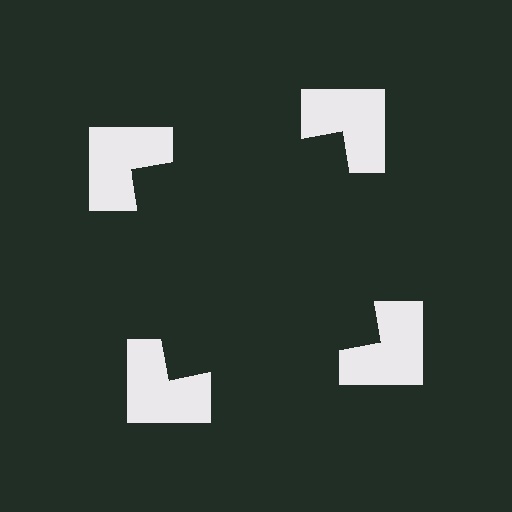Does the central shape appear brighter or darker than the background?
It typically appears slightly darker than the background, even though no actual brightness change is drawn.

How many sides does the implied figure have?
4 sides.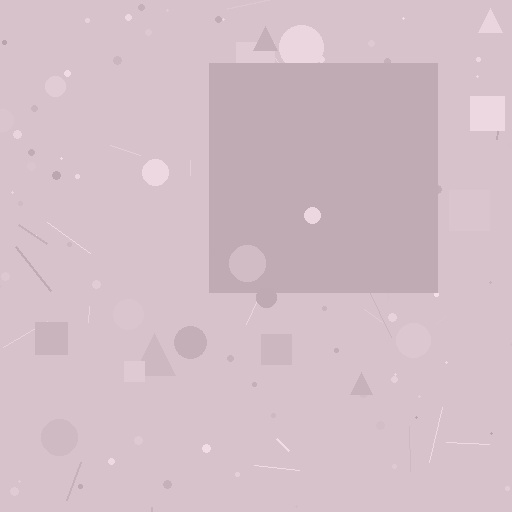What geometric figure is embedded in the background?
A square is embedded in the background.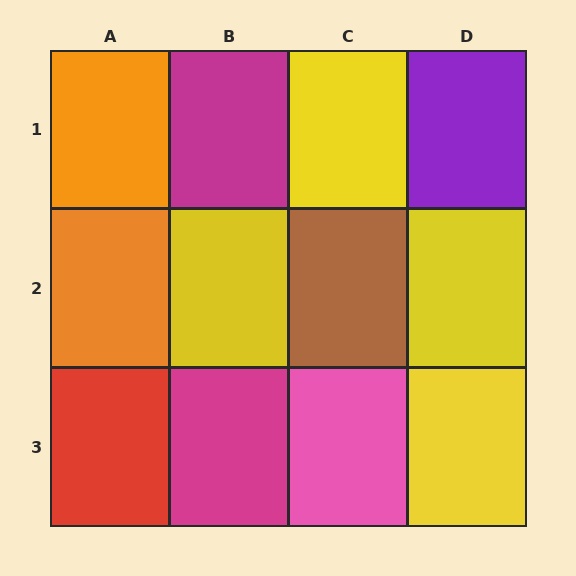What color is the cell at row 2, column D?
Yellow.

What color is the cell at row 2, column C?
Brown.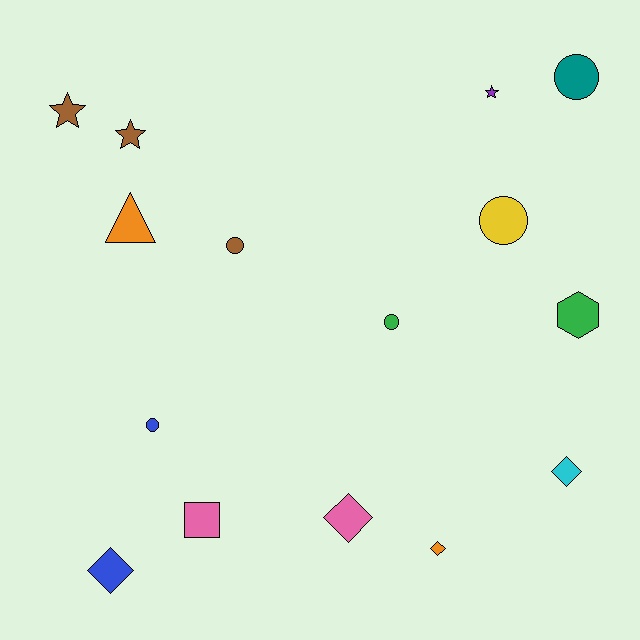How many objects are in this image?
There are 15 objects.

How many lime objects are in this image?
There are no lime objects.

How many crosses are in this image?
There are no crosses.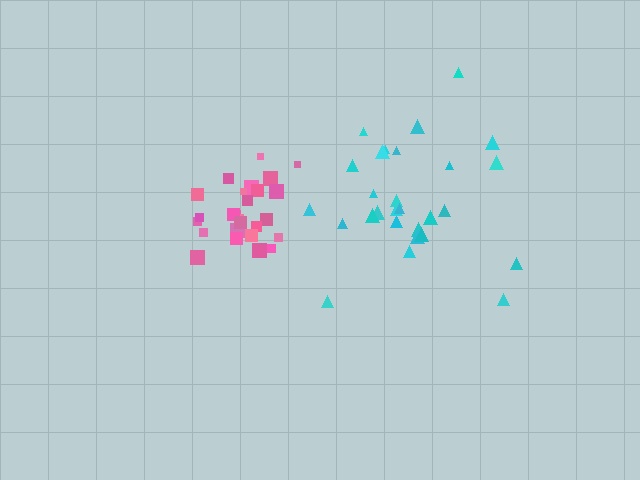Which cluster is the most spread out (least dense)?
Cyan.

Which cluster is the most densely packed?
Pink.